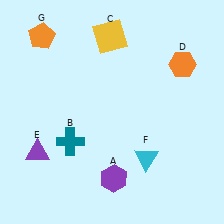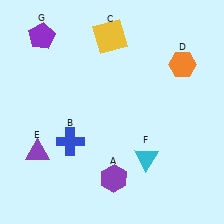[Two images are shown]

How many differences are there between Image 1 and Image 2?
There are 2 differences between the two images.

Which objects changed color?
B changed from teal to blue. G changed from orange to purple.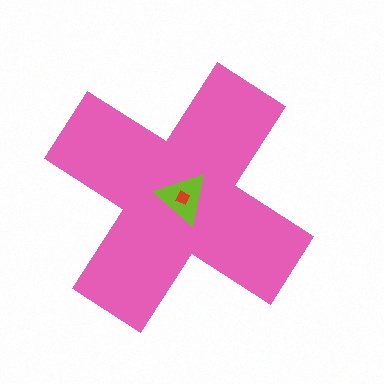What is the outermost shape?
The pink cross.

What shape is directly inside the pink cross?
The lime triangle.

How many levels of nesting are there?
3.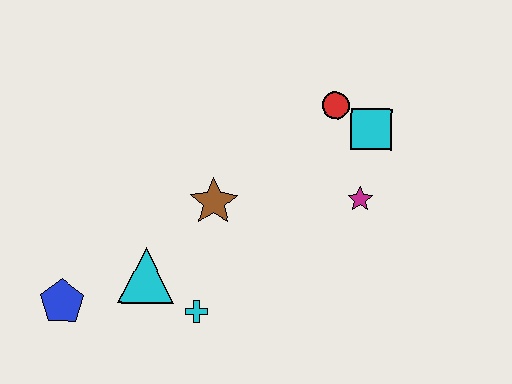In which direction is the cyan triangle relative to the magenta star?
The cyan triangle is to the left of the magenta star.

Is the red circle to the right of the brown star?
Yes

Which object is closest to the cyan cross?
The cyan triangle is closest to the cyan cross.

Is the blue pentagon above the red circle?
No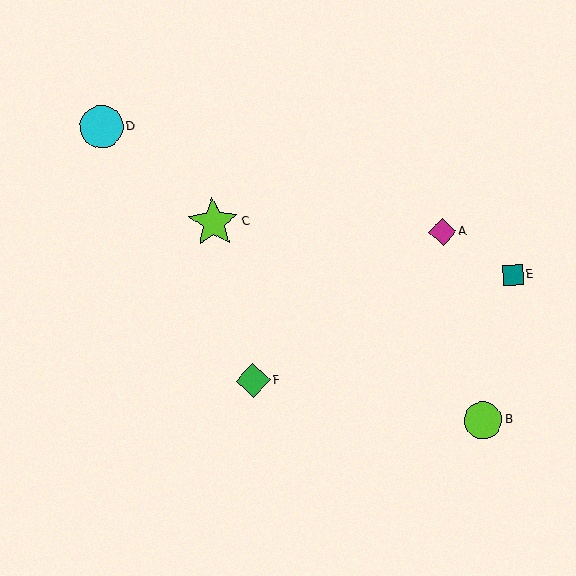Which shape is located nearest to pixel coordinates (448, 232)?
The magenta diamond (labeled A) at (442, 232) is nearest to that location.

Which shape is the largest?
The lime star (labeled C) is the largest.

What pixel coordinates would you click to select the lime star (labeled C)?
Click at (213, 223) to select the lime star C.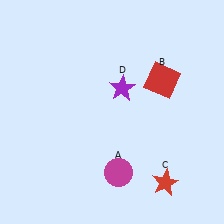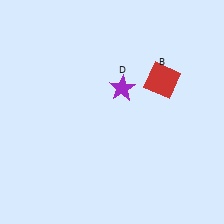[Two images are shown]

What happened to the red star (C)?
The red star (C) was removed in Image 2. It was in the bottom-right area of Image 1.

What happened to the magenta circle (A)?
The magenta circle (A) was removed in Image 2. It was in the bottom-right area of Image 1.